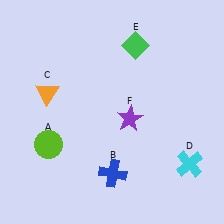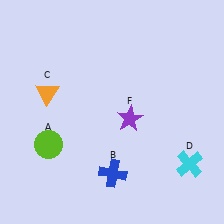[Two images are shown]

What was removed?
The green diamond (E) was removed in Image 2.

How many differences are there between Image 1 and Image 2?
There is 1 difference between the two images.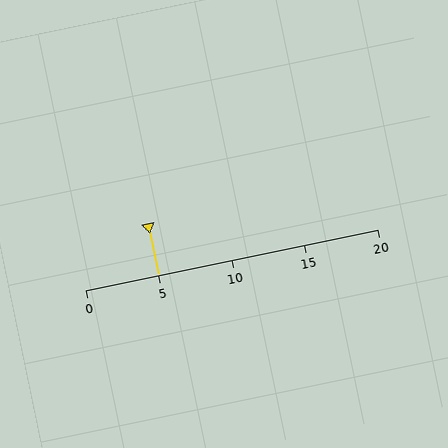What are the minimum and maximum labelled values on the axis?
The axis runs from 0 to 20.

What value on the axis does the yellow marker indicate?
The marker indicates approximately 5.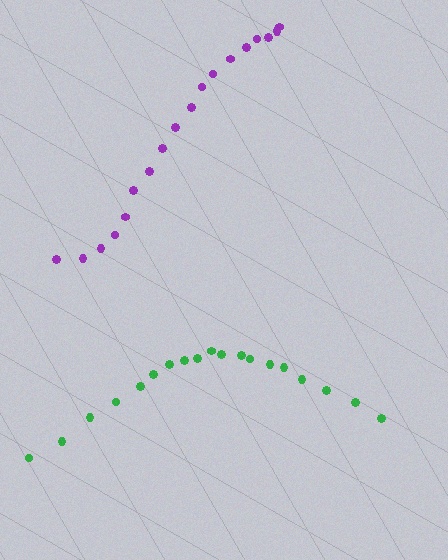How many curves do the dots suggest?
There are 2 distinct paths.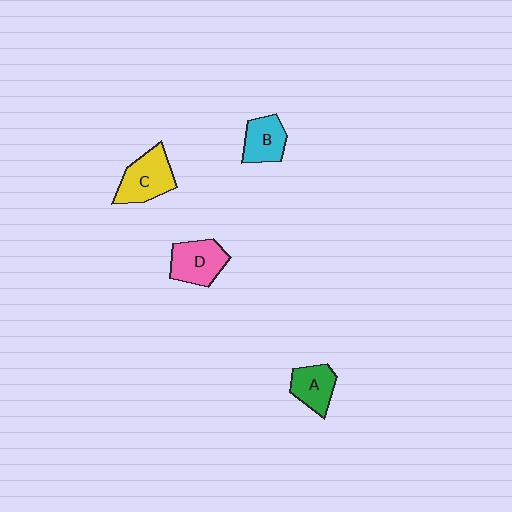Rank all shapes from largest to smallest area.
From largest to smallest: C (yellow), D (pink), B (cyan), A (green).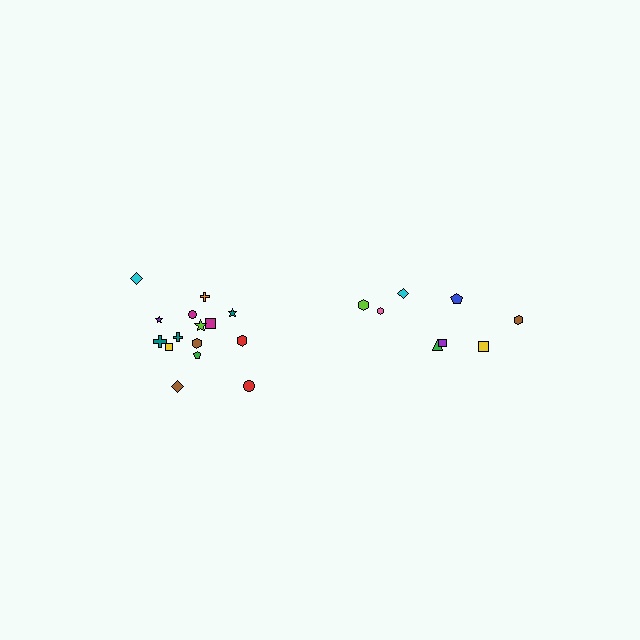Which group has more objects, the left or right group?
The left group.